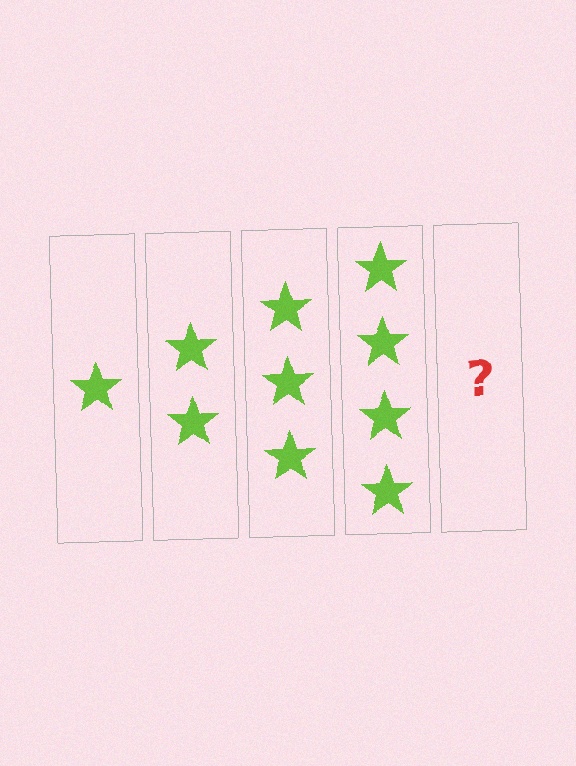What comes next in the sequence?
The next element should be 5 stars.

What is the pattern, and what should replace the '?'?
The pattern is that each step adds one more star. The '?' should be 5 stars.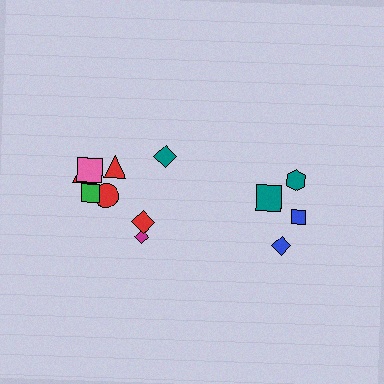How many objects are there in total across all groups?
There are 12 objects.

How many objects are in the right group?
There are 5 objects.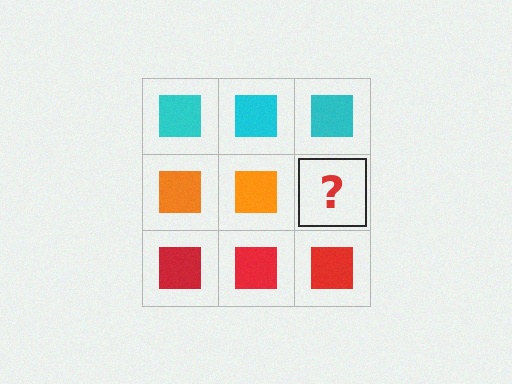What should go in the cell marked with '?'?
The missing cell should contain an orange square.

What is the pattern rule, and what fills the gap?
The rule is that each row has a consistent color. The gap should be filled with an orange square.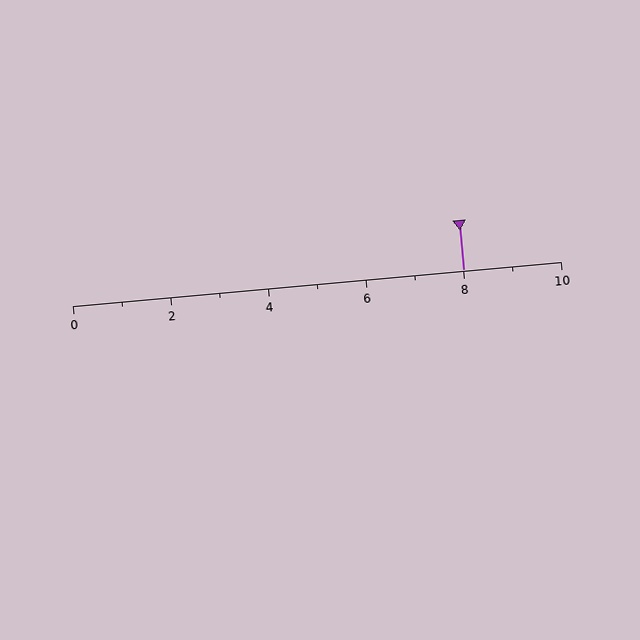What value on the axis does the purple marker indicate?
The marker indicates approximately 8.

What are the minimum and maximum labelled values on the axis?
The axis runs from 0 to 10.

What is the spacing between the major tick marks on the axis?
The major ticks are spaced 2 apart.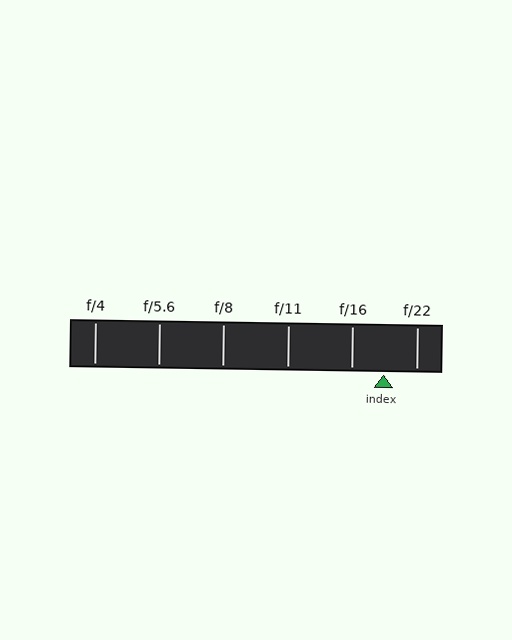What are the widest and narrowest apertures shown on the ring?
The widest aperture shown is f/4 and the narrowest is f/22.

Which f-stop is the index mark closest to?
The index mark is closest to f/22.